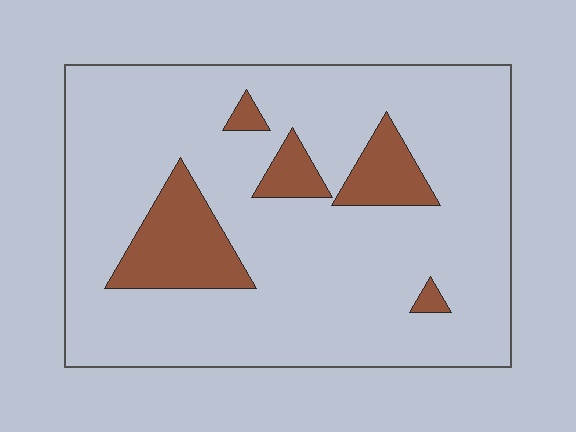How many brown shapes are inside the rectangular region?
5.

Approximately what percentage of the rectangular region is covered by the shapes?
Approximately 15%.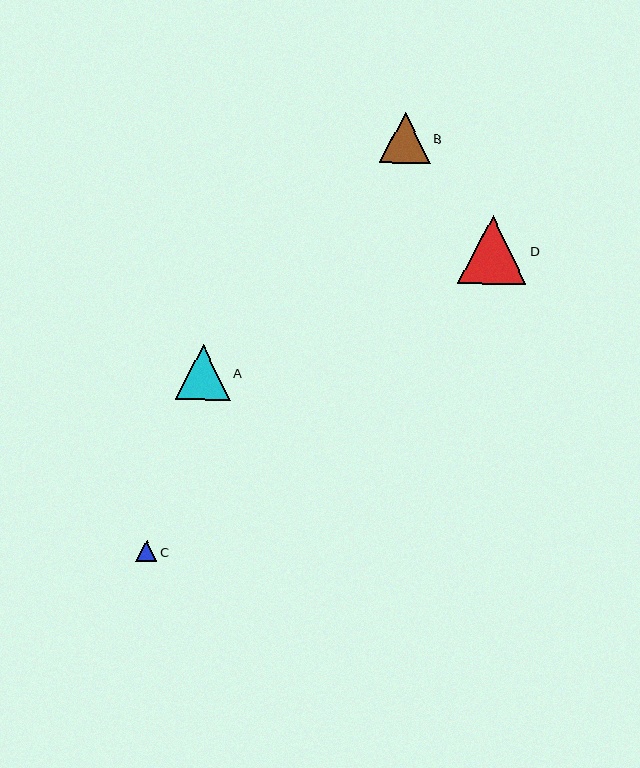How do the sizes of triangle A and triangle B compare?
Triangle A and triangle B are approximately the same size.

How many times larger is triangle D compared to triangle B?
Triangle D is approximately 1.3 times the size of triangle B.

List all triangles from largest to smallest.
From largest to smallest: D, A, B, C.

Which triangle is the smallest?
Triangle C is the smallest with a size of approximately 21 pixels.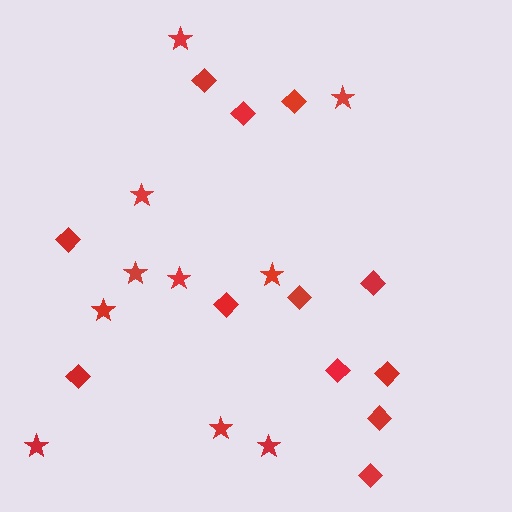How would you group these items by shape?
There are 2 groups: one group of diamonds (12) and one group of stars (10).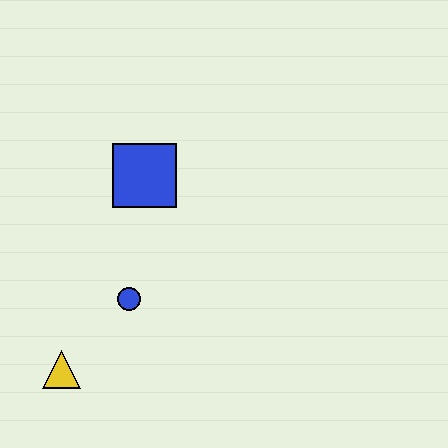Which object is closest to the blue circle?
The yellow triangle is closest to the blue circle.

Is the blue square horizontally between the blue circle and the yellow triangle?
No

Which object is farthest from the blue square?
The yellow triangle is farthest from the blue square.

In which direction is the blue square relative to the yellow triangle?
The blue square is above the yellow triangle.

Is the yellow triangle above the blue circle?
No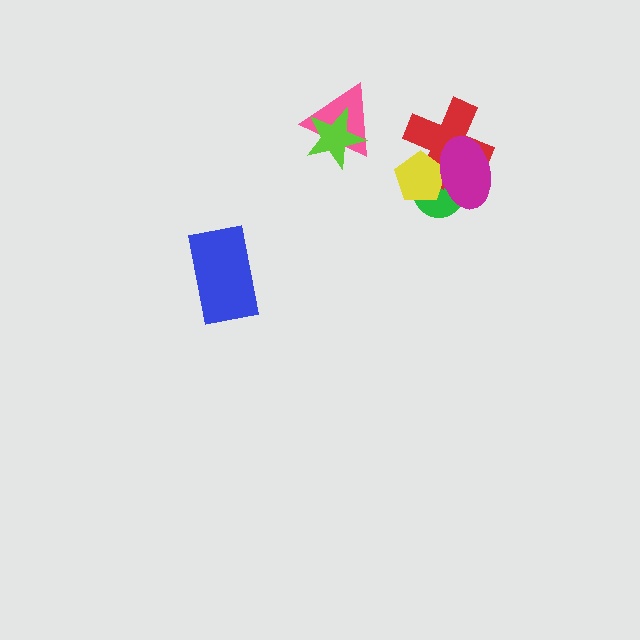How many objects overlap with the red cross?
3 objects overlap with the red cross.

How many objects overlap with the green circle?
3 objects overlap with the green circle.